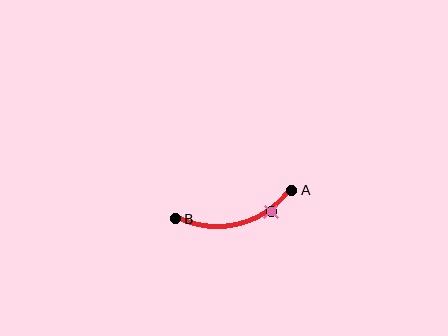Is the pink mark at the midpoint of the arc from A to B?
No. The pink mark lies on the arc but is closer to endpoint A. The arc midpoint would be at the point on the curve equidistant along the arc from both A and B.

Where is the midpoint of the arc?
The arc midpoint is the point on the curve farthest from the straight line joining A and B. It sits below that line.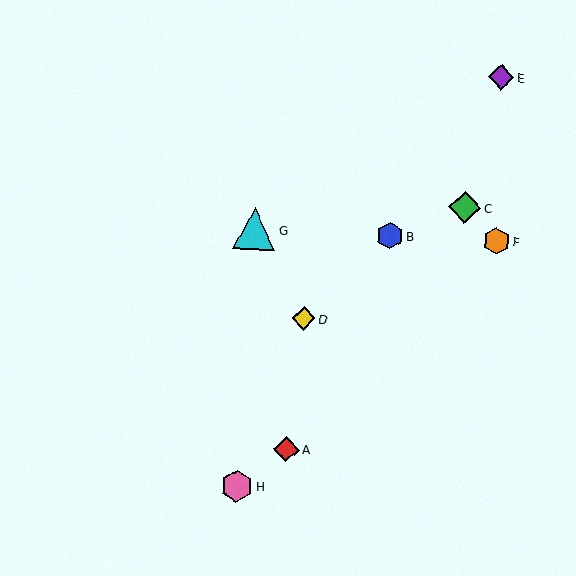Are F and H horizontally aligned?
No, F is at y≈241 and H is at y≈486.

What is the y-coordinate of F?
Object F is at y≈241.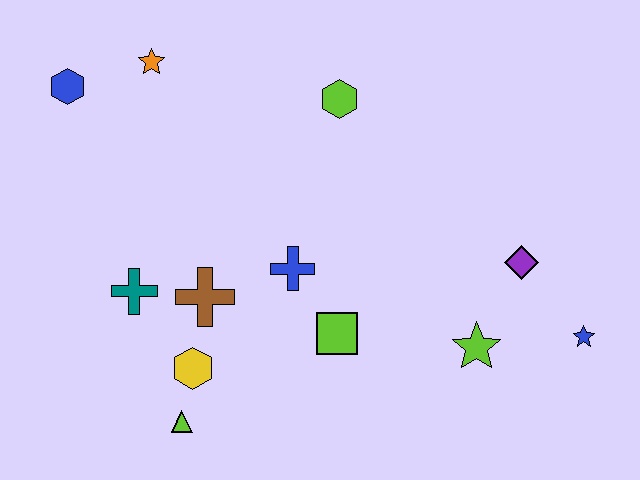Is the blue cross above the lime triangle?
Yes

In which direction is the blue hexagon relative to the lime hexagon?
The blue hexagon is to the left of the lime hexagon.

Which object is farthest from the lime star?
The blue hexagon is farthest from the lime star.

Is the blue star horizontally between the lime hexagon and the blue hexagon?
No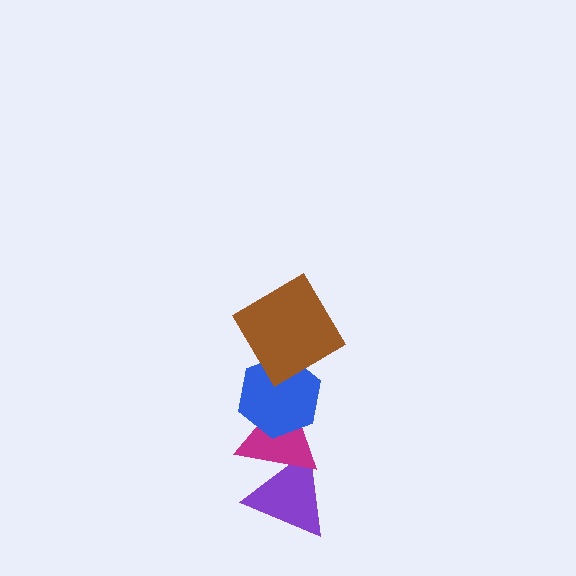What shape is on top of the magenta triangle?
The blue hexagon is on top of the magenta triangle.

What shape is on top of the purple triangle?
The magenta triangle is on top of the purple triangle.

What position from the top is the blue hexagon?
The blue hexagon is 2nd from the top.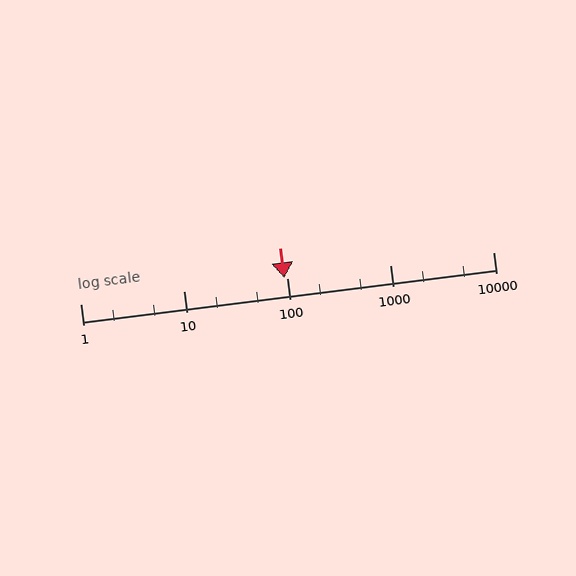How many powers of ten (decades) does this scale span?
The scale spans 4 decades, from 1 to 10000.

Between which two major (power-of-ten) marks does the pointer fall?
The pointer is between 10 and 100.